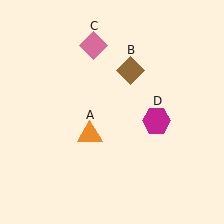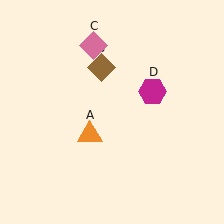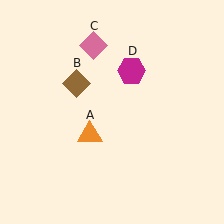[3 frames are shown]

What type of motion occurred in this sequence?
The brown diamond (object B), magenta hexagon (object D) rotated counterclockwise around the center of the scene.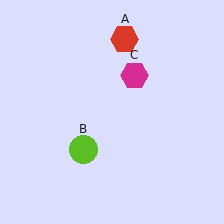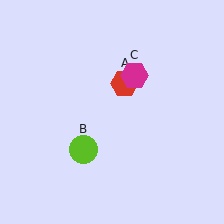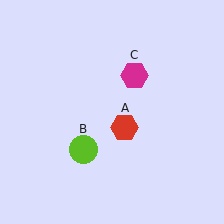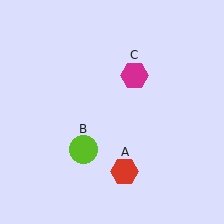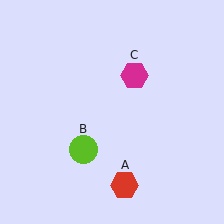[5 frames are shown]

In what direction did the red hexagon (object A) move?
The red hexagon (object A) moved down.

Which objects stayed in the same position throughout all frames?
Lime circle (object B) and magenta hexagon (object C) remained stationary.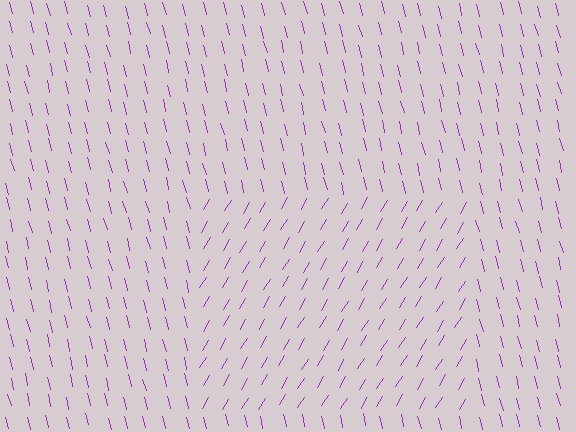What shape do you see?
I see a rectangle.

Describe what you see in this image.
The image is filled with small purple line segments. A rectangle region in the image has lines oriented differently from the surrounding lines, creating a visible texture boundary.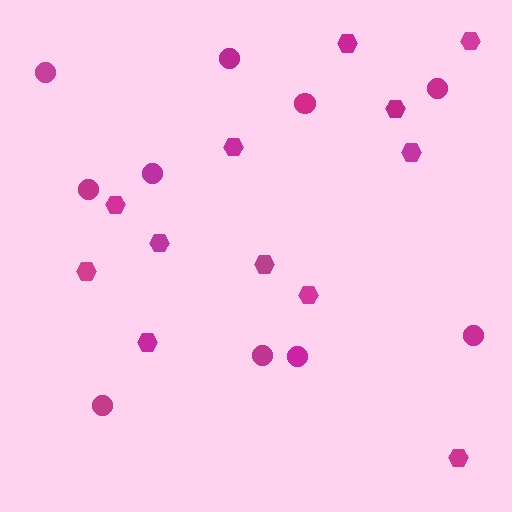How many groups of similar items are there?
There are 2 groups: one group of hexagons (12) and one group of circles (10).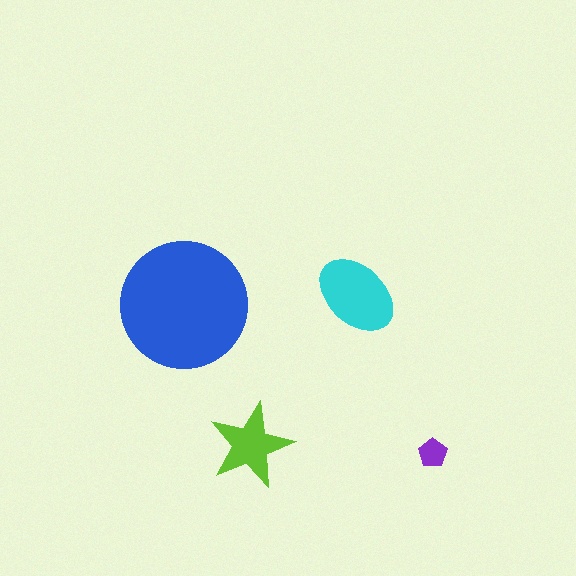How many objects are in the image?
There are 4 objects in the image.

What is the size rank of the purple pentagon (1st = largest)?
4th.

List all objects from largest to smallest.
The blue circle, the cyan ellipse, the lime star, the purple pentagon.